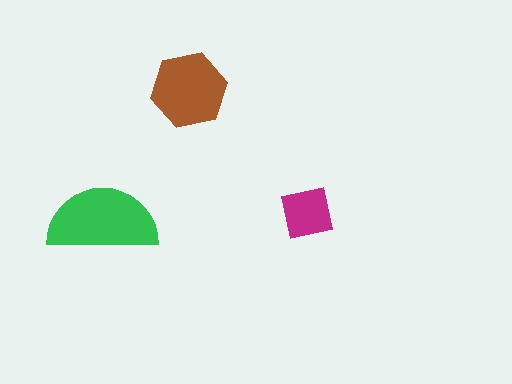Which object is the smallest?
The magenta square.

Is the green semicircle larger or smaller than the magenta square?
Larger.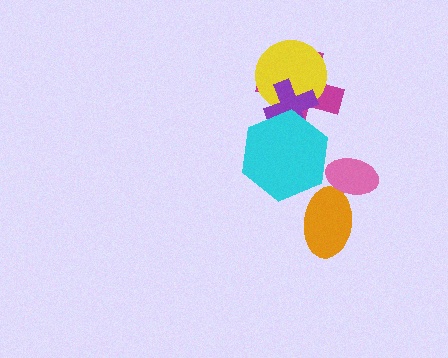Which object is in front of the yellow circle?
The purple cross is in front of the yellow circle.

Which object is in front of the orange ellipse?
The pink ellipse is in front of the orange ellipse.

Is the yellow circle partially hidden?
Yes, it is partially covered by another shape.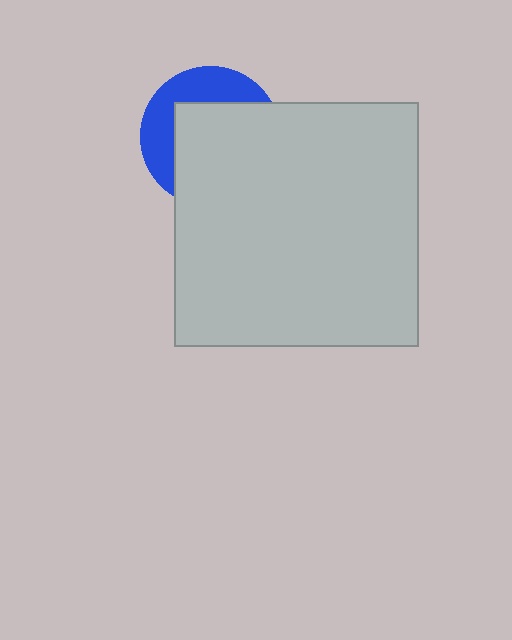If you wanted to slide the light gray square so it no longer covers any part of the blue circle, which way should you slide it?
Slide it toward the lower-right — that is the most direct way to separate the two shapes.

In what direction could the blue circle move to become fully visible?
The blue circle could move toward the upper-left. That would shift it out from behind the light gray square entirely.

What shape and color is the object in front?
The object in front is a light gray square.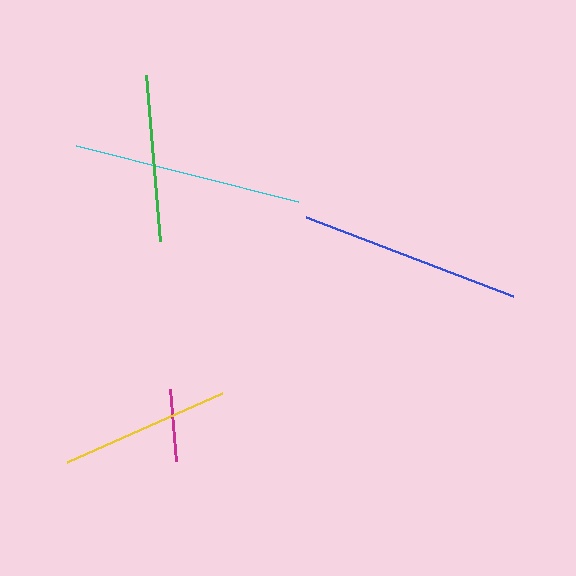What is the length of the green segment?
The green segment is approximately 167 pixels long.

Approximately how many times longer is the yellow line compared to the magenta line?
The yellow line is approximately 2.4 times the length of the magenta line.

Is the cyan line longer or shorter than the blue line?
The cyan line is longer than the blue line.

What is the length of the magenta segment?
The magenta segment is approximately 72 pixels long.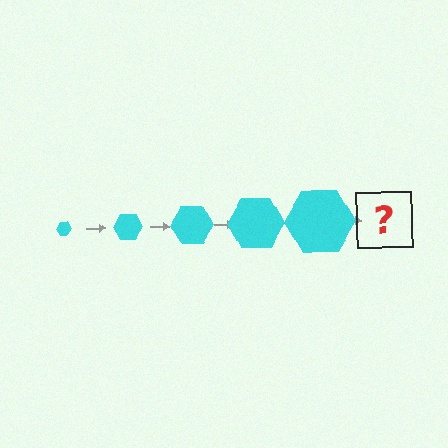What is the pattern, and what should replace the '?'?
The pattern is that the hexagon gets progressively larger each step. The '?' should be a cyan hexagon, larger than the previous one.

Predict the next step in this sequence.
The next step is a cyan hexagon, larger than the previous one.